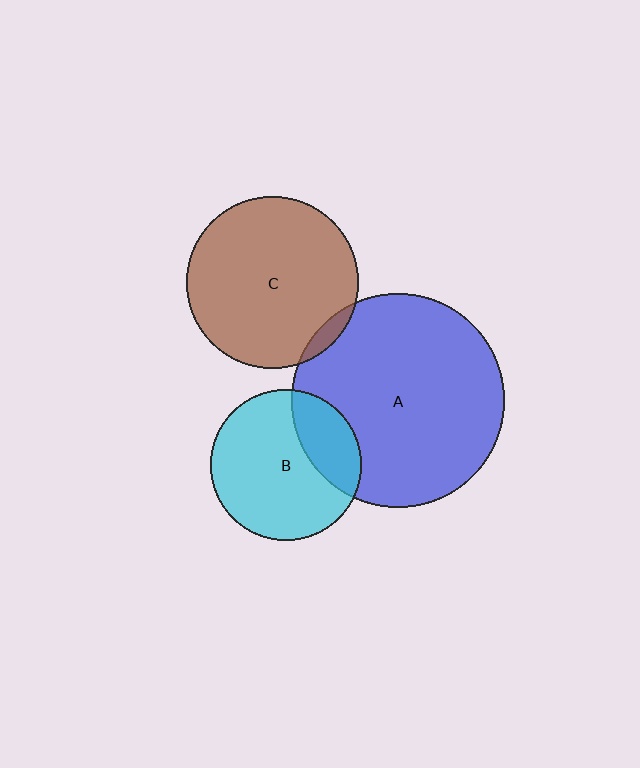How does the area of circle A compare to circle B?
Approximately 2.0 times.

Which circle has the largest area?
Circle A (blue).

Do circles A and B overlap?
Yes.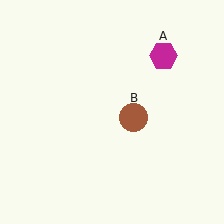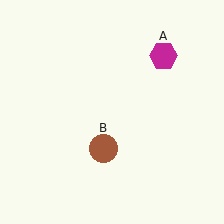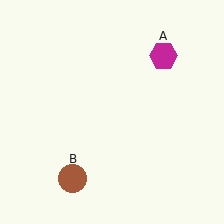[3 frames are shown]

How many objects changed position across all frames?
1 object changed position: brown circle (object B).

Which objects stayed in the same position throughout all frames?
Magenta hexagon (object A) remained stationary.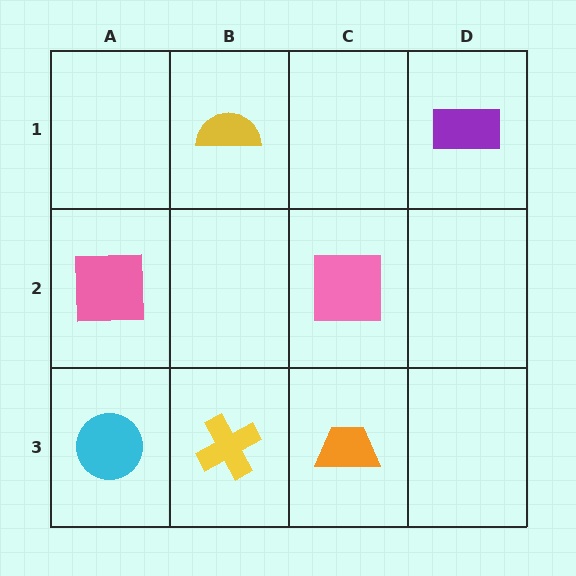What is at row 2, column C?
A pink square.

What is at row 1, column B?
A yellow semicircle.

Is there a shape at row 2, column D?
No, that cell is empty.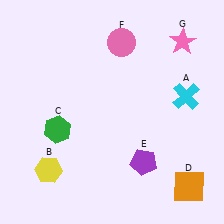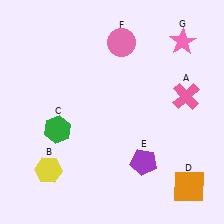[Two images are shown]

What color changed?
The cross (A) changed from cyan in Image 1 to pink in Image 2.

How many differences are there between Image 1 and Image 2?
There is 1 difference between the two images.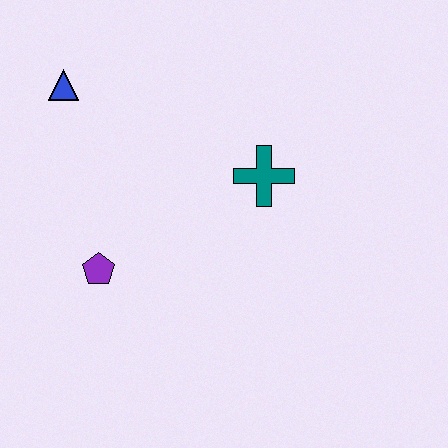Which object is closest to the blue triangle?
The purple pentagon is closest to the blue triangle.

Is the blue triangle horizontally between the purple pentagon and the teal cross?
No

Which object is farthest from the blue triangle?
The teal cross is farthest from the blue triangle.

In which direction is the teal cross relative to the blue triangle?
The teal cross is to the right of the blue triangle.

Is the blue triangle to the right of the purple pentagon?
No